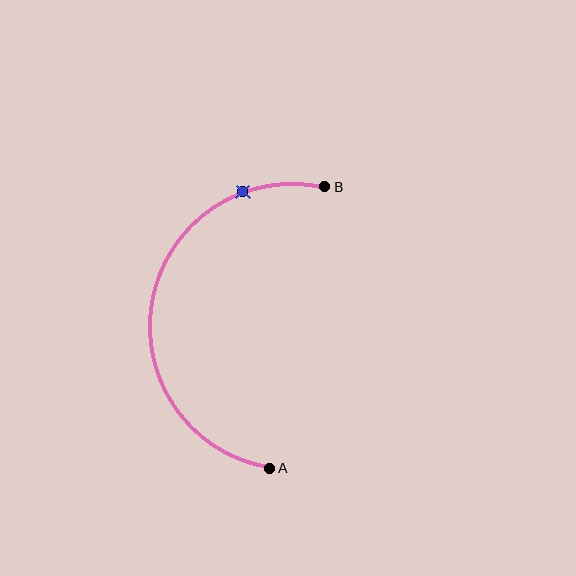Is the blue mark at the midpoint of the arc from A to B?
No. The blue mark lies on the arc but is closer to endpoint B. The arc midpoint would be at the point on the curve equidistant along the arc from both A and B.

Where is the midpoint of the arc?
The arc midpoint is the point on the curve farthest from the straight line joining A and B. It sits to the left of that line.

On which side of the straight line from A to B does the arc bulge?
The arc bulges to the left of the straight line connecting A and B.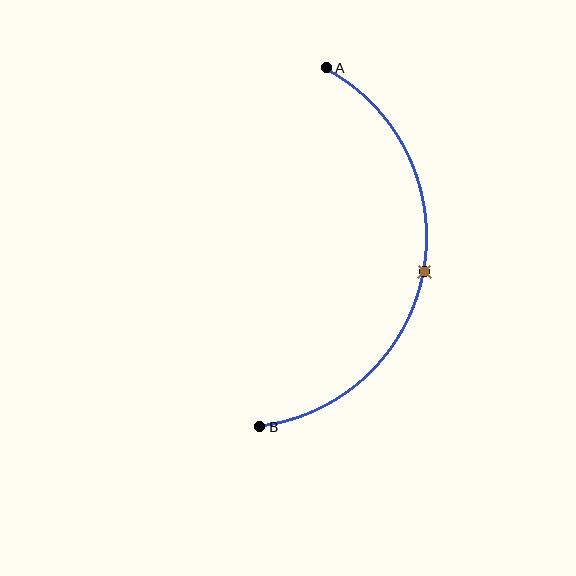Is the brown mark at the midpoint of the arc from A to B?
Yes. The brown mark lies on the arc at equal arc-length from both A and B — it is the arc midpoint.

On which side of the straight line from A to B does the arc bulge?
The arc bulges to the right of the straight line connecting A and B.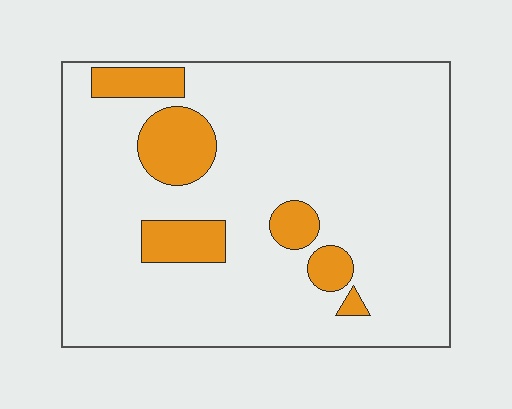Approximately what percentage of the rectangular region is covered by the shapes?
Approximately 15%.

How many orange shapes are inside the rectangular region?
6.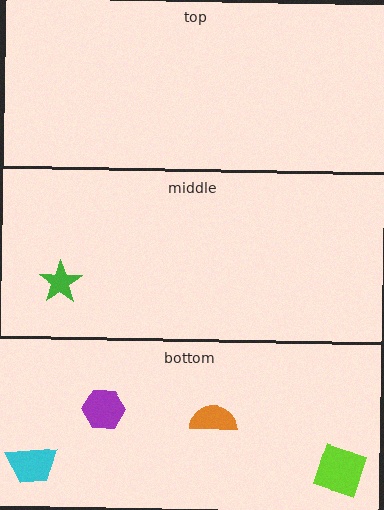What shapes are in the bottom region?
The orange semicircle, the purple hexagon, the lime diamond, the cyan trapezoid.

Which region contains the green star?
The middle region.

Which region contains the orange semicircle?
The bottom region.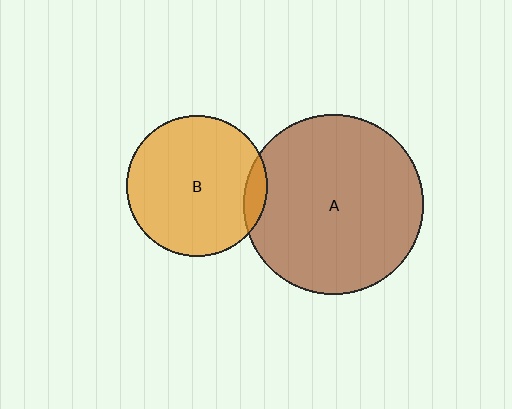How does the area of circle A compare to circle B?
Approximately 1.6 times.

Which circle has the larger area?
Circle A (brown).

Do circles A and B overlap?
Yes.